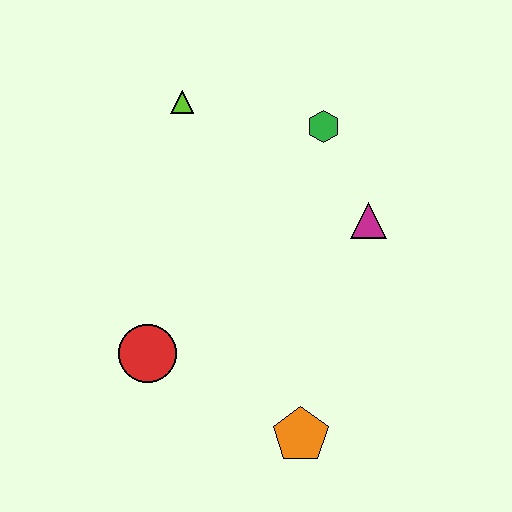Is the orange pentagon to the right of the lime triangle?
Yes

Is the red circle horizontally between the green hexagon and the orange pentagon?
No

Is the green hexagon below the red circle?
No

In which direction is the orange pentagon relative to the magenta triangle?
The orange pentagon is below the magenta triangle.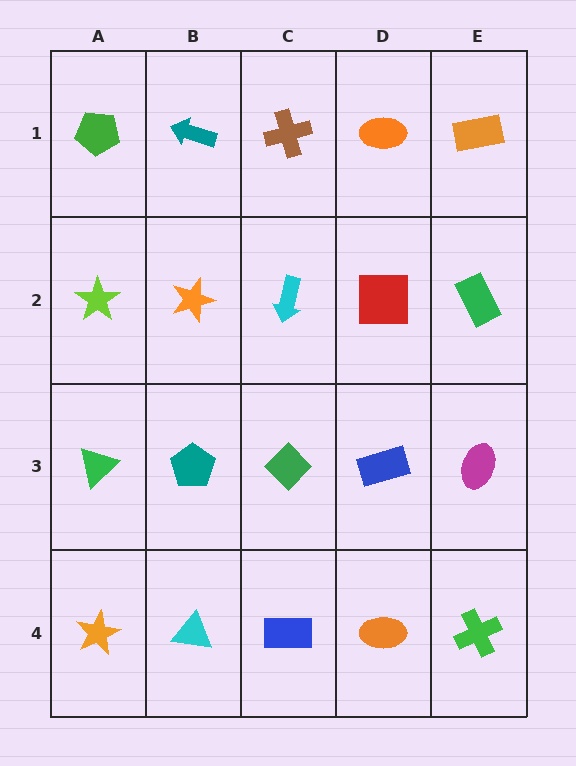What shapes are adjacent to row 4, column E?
A magenta ellipse (row 3, column E), an orange ellipse (row 4, column D).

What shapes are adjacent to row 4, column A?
A green triangle (row 3, column A), a cyan triangle (row 4, column B).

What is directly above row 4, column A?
A green triangle.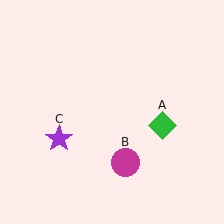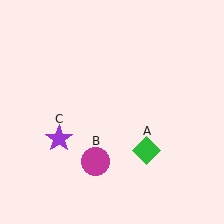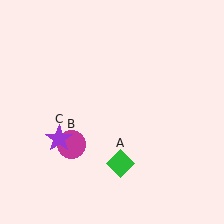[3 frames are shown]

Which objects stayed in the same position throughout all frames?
Purple star (object C) remained stationary.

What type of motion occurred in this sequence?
The green diamond (object A), magenta circle (object B) rotated clockwise around the center of the scene.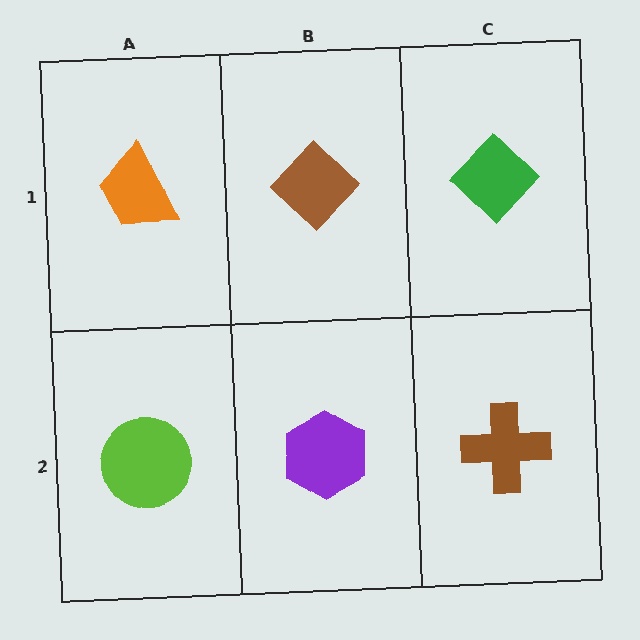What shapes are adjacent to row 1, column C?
A brown cross (row 2, column C), a brown diamond (row 1, column B).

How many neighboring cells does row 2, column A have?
2.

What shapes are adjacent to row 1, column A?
A lime circle (row 2, column A), a brown diamond (row 1, column B).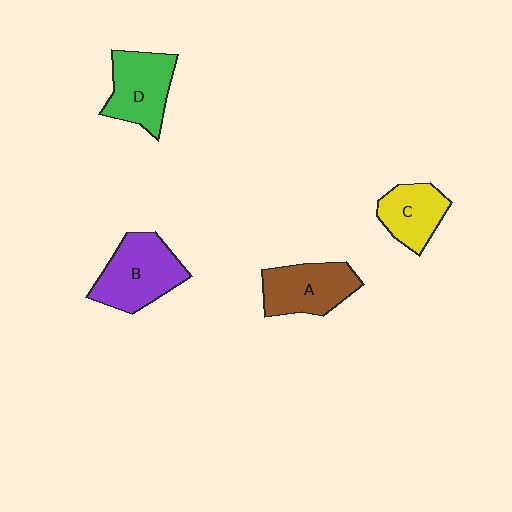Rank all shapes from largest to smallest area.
From largest to smallest: B (purple), D (green), A (brown), C (yellow).